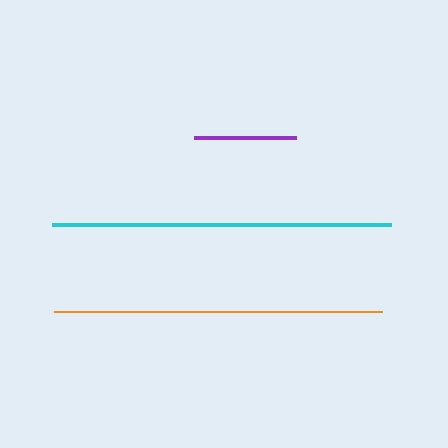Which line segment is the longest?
The cyan line is the longest at approximately 339 pixels.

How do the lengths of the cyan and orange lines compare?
The cyan and orange lines are approximately the same length.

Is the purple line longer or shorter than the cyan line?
The cyan line is longer than the purple line.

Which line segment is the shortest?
The purple line is the shortest at approximately 102 pixels.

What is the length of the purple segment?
The purple segment is approximately 102 pixels long.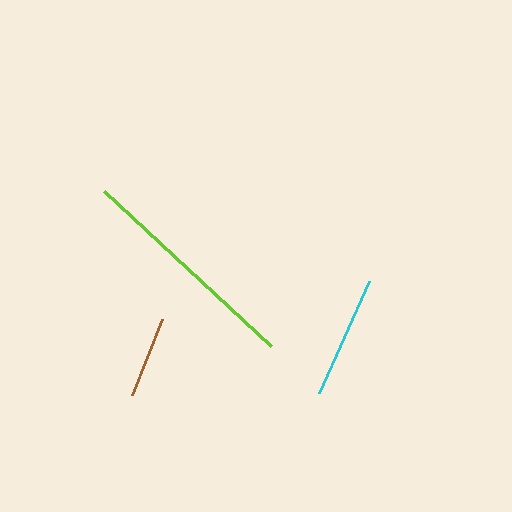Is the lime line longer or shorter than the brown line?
The lime line is longer than the brown line.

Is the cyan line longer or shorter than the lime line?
The lime line is longer than the cyan line.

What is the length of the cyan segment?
The cyan segment is approximately 123 pixels long.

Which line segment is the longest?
The lime line is the longest at approximately 228 pixels.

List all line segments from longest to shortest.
From longest to shortest: lime, cyan, brown.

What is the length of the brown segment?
The brown segment is approximately 82 pixels long.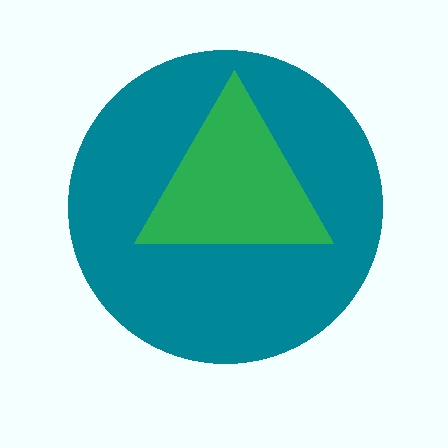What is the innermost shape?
The green triangle.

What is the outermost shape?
The teal circle.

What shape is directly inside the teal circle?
The green triangle.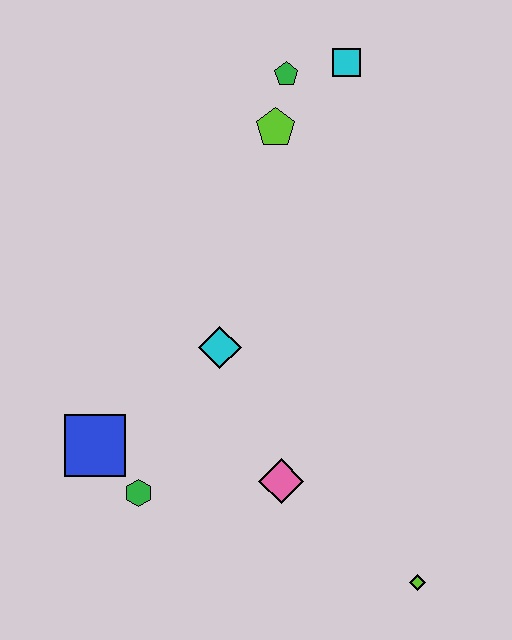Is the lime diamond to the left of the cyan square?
No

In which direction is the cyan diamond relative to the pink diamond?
The cyan diamond is above the pink diamond.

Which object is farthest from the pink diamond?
The cyan square is farthest from the pink diamond.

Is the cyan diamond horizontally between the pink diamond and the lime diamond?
No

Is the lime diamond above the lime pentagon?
No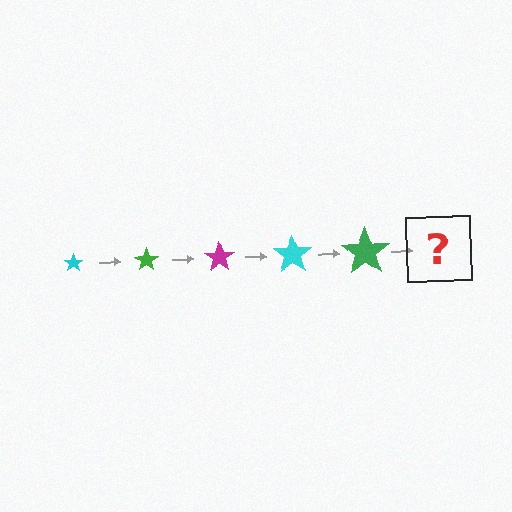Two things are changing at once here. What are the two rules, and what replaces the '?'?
The two rules are that the star grows larger each step and the color cycles through cyan, green, and magenta. The '?' should be a magenta star, larger than the previous one.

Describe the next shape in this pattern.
It should be a magenta star, larger than the previous one.